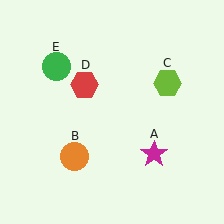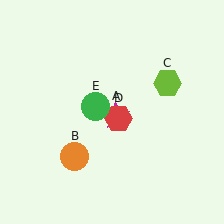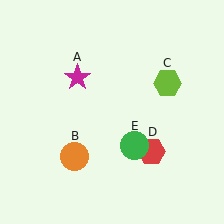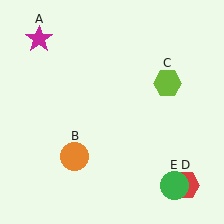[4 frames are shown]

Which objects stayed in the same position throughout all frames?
Orange circle (object B) and lime hexagon (object C) remained stationary.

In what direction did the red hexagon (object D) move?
The red hexagon (object D) moved down and to the right.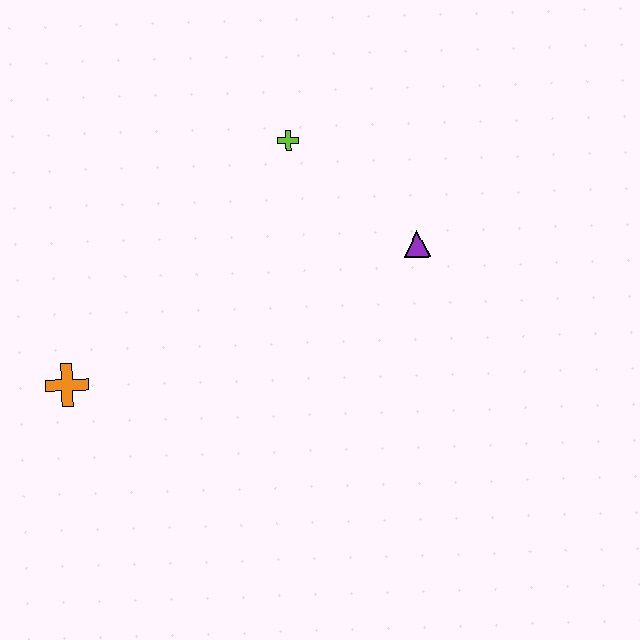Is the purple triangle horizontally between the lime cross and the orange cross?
No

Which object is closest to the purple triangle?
The lime cross is closest to the purple triangle.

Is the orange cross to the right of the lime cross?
No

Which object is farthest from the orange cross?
The purple triangle is farthest from the orange cross.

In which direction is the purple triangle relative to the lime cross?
The purple triangle is to the right of the lime cross.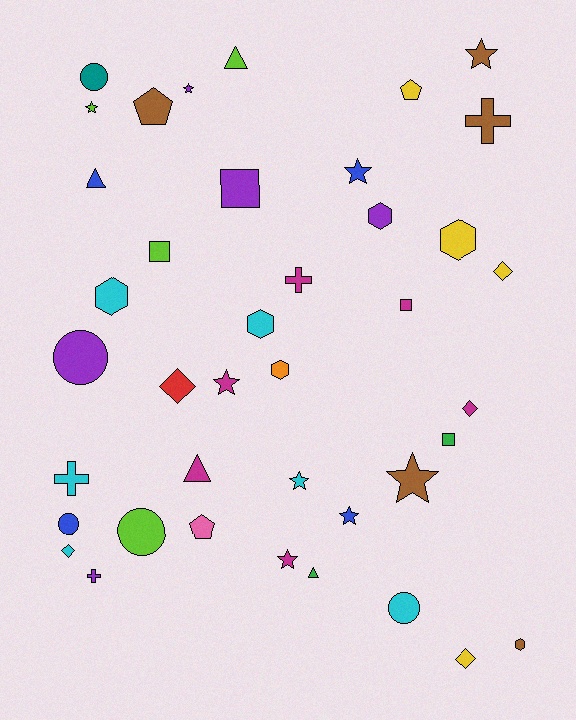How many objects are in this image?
There are 40 objects.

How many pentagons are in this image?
There are 3 pentagons.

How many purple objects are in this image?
There are 5 purple objects.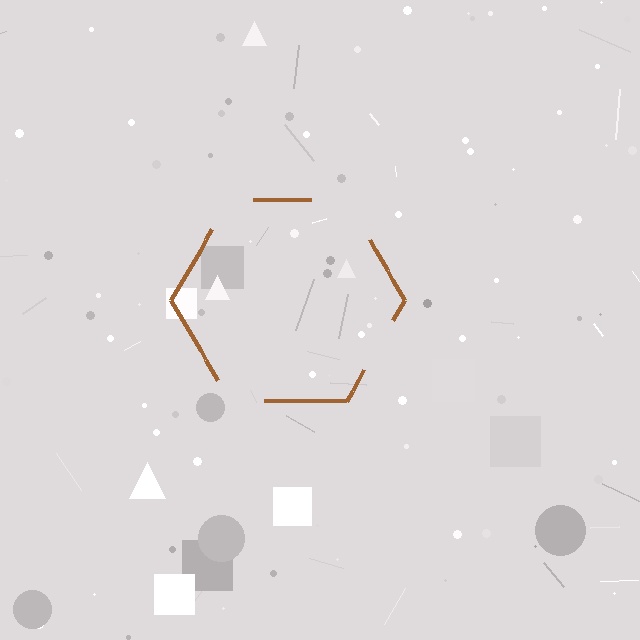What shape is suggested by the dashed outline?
The dashed outline suggests a hexagon.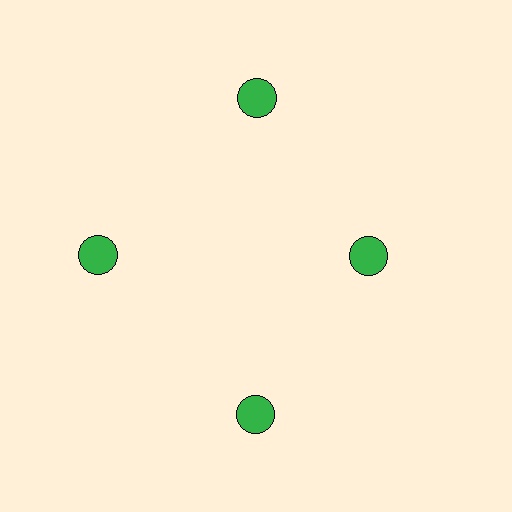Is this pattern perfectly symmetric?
No. The 4 green circles are arranged in a ring, but one element near the 3 o'clock position is pulled inward toward the center, breaking the 4-fold rotational symmetry.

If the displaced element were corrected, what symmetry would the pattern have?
It would have 4-fold rotational symmetry — the pattern would map onto itself every 90 degrees.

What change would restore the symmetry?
The symmetry would be restored by moving it outward, back onto the ring so that all 4 circles sit at equal angles and equal distance from the center.